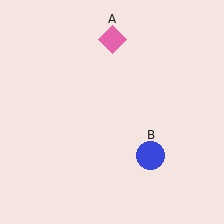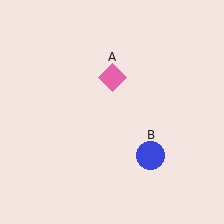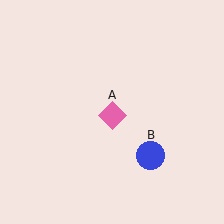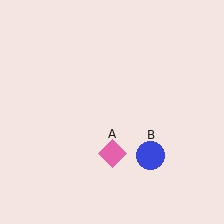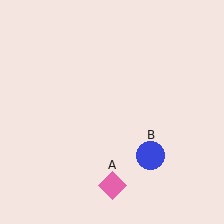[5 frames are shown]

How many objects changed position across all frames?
1 object changed position: pink diamond (object A).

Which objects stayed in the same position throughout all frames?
Blue circle (object B) remained stationary.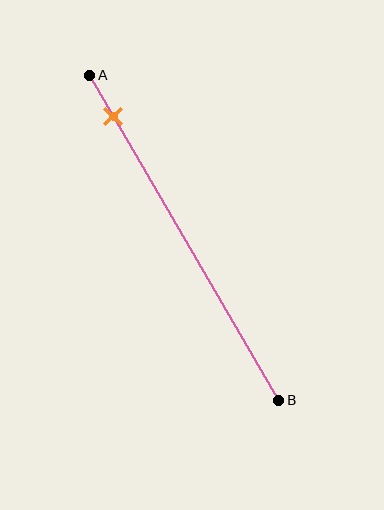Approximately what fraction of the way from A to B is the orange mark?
The orange mark is approximately 15% of the way from A to B.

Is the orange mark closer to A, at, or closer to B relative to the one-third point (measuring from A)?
The orange mark is closer to point A than the one-third point of segment AB.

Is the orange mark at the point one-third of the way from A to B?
No, the mark is at about 15% from A, not at the 33% one-third point.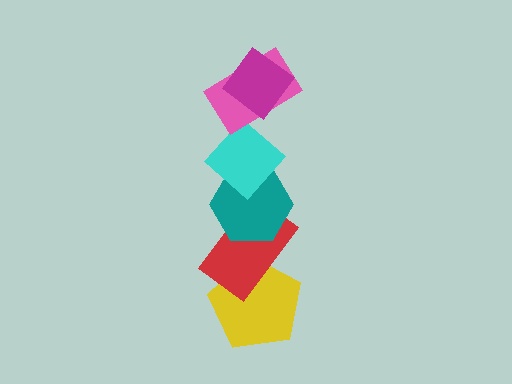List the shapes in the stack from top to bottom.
From top to bottom: the magenta diamond, the pink rectangle, the cyan diamond, the teal hexagon, the red rectangle, the yellow pentagon.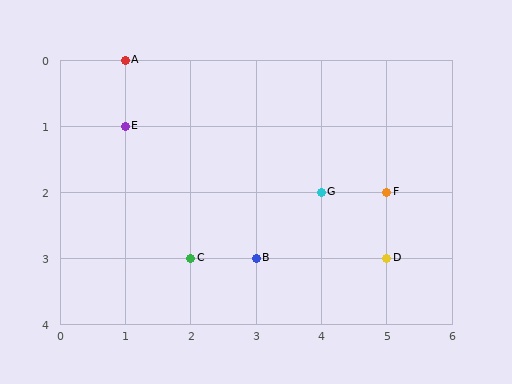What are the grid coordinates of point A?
Point A is at grid coordinates (1, 0).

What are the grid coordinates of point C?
Point C is at grid coordinates (2, 3).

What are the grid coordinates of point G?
Point G is at grid coordinates (4, 2).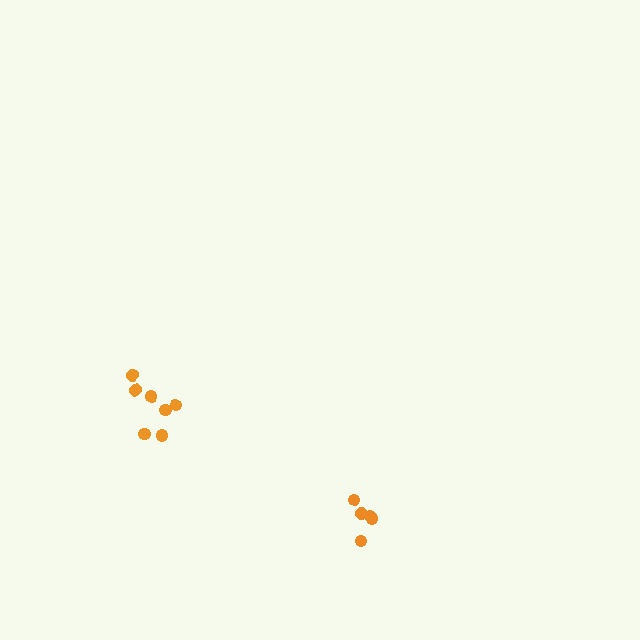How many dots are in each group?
Group 1: 5 dots, Group 2: 7 dots (12 total).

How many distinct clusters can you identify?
There are 2 distinct clusters.